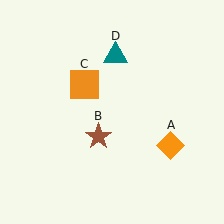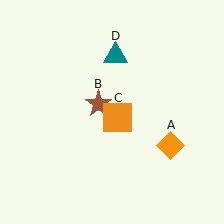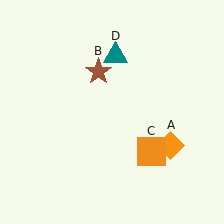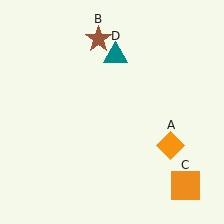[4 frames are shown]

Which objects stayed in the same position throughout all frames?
Orange diamond (object A) and teal triangle (object D) remained stationary.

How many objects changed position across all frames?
2 objects changed position: brown star (object B), orange square (object C).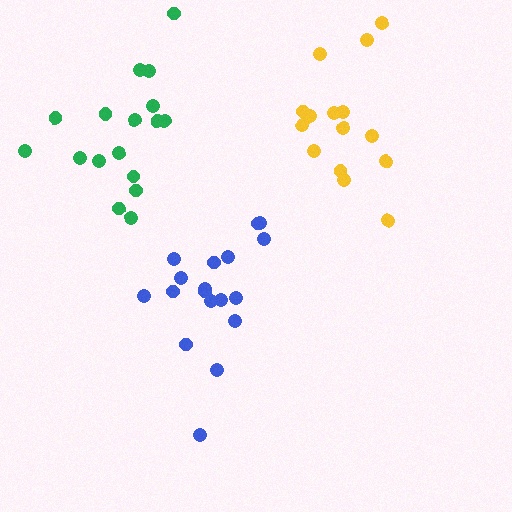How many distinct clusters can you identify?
There are 3 distinct clusters.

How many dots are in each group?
Group 1: 18 dots, Group 2: 15 dots, Group 3: 17 dots (50 total).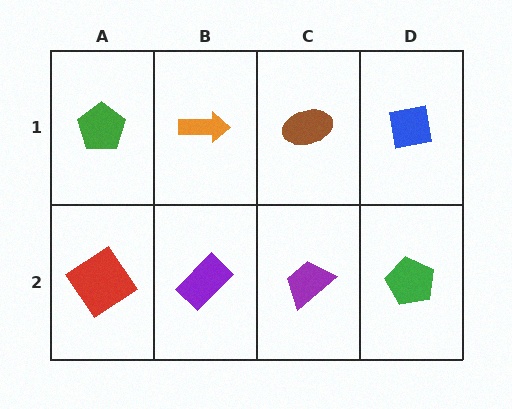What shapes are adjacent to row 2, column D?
A blue square (row 1, column D), a purple trapezoid (row 2, column C).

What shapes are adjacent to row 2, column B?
An orange arrow (row 1, column B), a red diamond (row 2, column A), a purple trapezoid (row 2, column C).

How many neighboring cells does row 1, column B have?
3.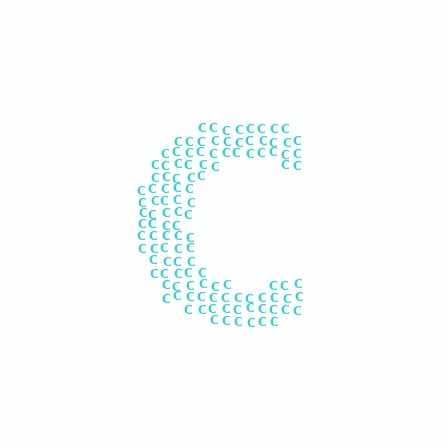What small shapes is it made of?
It is made of small letter C's.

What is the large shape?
The large shape is the letter C.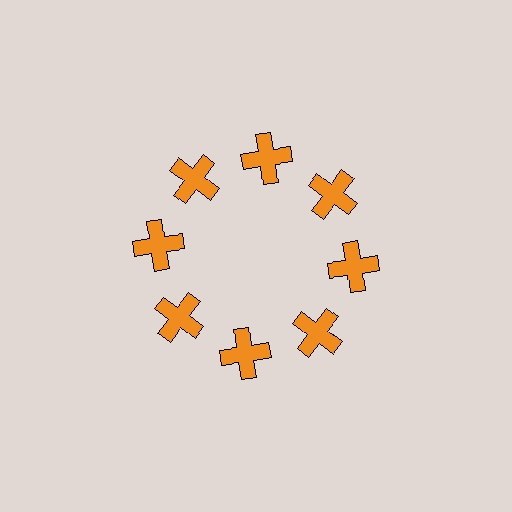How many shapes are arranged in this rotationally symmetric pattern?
There are 8 shapes, arranged in 8 groups of 1.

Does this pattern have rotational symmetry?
Yes, this pattern has 8-fold rotational symmetry. It looks the same after rotating 45 degrees around the center.